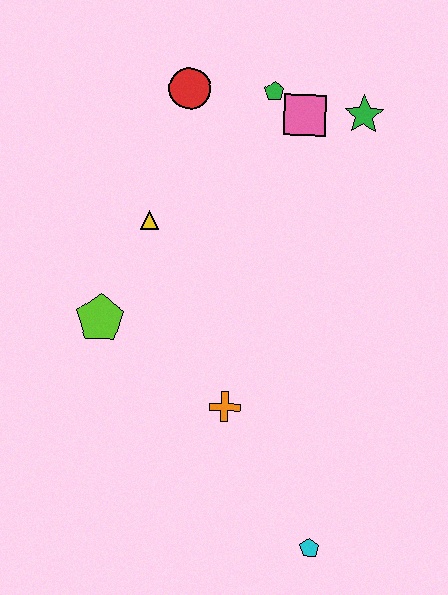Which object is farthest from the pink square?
The cyan pentagon is farthest from the pink square.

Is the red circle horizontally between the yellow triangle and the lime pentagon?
No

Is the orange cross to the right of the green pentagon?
No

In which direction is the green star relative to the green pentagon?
The green star is to the right of the green pentagon.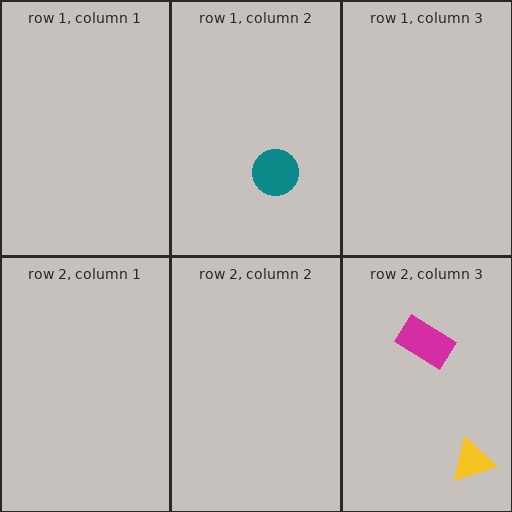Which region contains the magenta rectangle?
The row 2, column 3 region.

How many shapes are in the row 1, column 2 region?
1.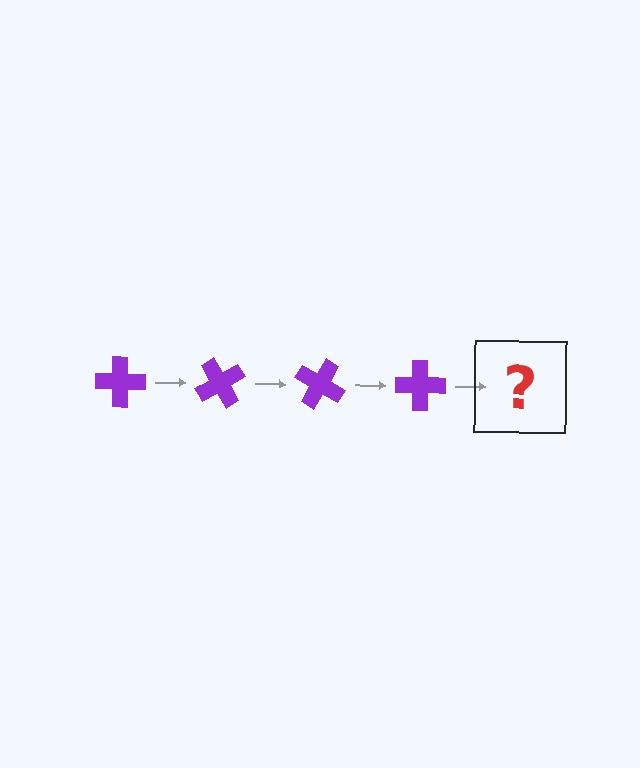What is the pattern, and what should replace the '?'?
The pattern is that the cross rotates 60 degrees each step. The '?' should be a purple cross rotated 240 degrees.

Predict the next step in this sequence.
The next step is a purple cross rotated 240 degrees.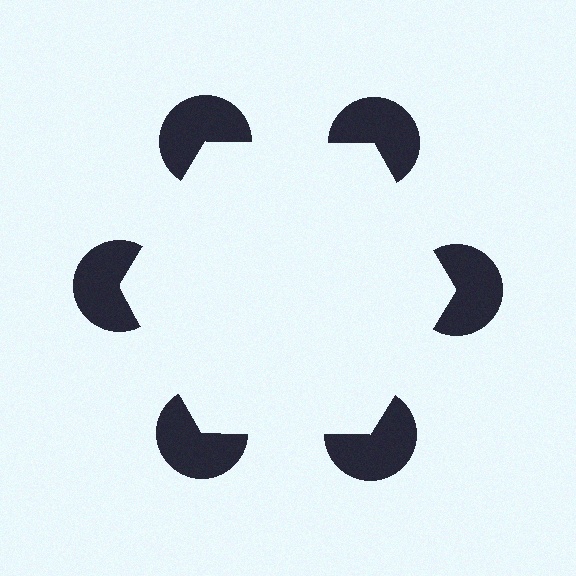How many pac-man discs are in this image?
There are 6 — one at each vertex of the illusory hexagon.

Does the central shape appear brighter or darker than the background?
It typically appears slightly brighter than the background, even though no actual brightness change is drawn.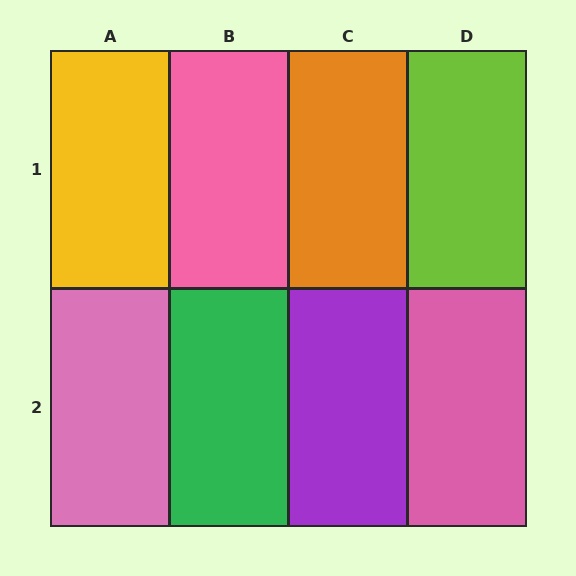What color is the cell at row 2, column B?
Green.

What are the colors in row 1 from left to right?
Yellow, pink, orange, lime.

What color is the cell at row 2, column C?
Purple.